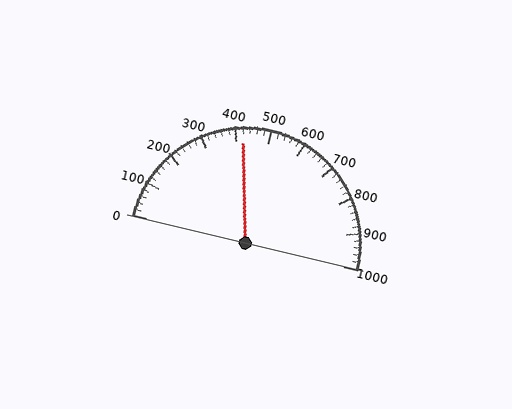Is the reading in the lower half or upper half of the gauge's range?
The reading is in the lower half of the range (0 to 1000).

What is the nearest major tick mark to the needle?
The nearest major tick mark is 400.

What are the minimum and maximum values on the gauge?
The gauge ranges from 0 to 1000.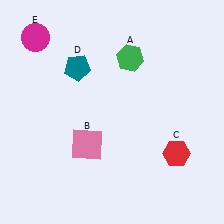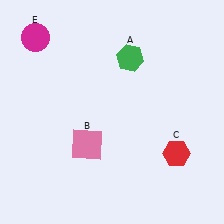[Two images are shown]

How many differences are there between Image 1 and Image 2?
There is 1 difference between the two images.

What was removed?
The teal pentagon (D) was removed in Image 2.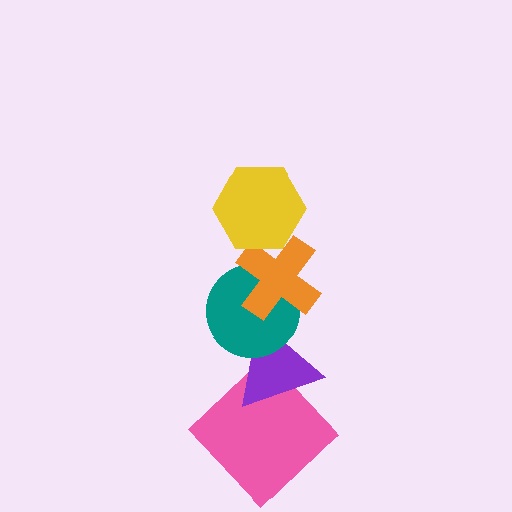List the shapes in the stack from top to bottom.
From top to bottom: the yellow hexagon, the orange cross, the teal circle, the purple triangle, the pink diamond.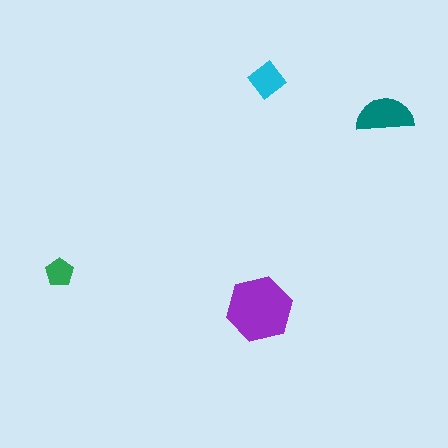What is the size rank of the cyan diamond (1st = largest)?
3rd.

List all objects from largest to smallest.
The purple hexagon, the teal semicircle, the cyan diamond, the green pentagon.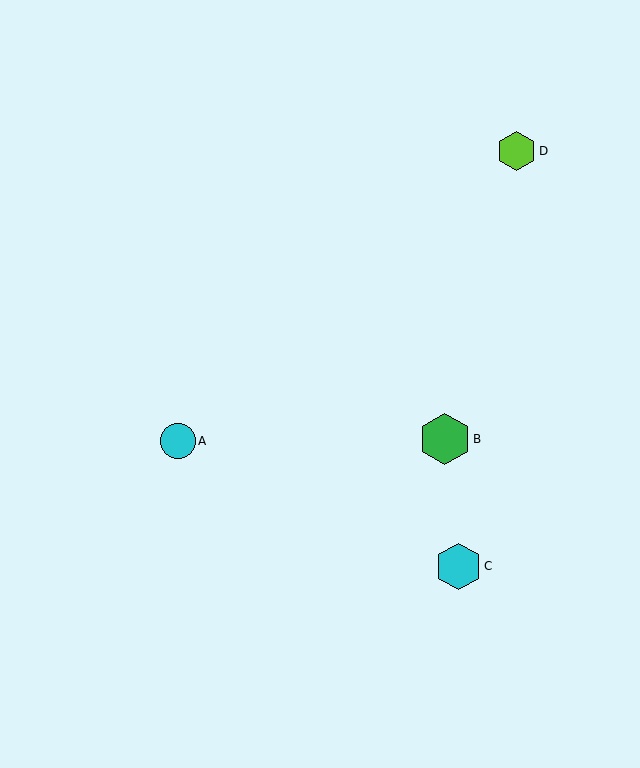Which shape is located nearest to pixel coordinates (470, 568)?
The cyan hexagon (labeled C) at (458, 566) is nearest to that location.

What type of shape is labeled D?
Shape D is a lime hexagon.